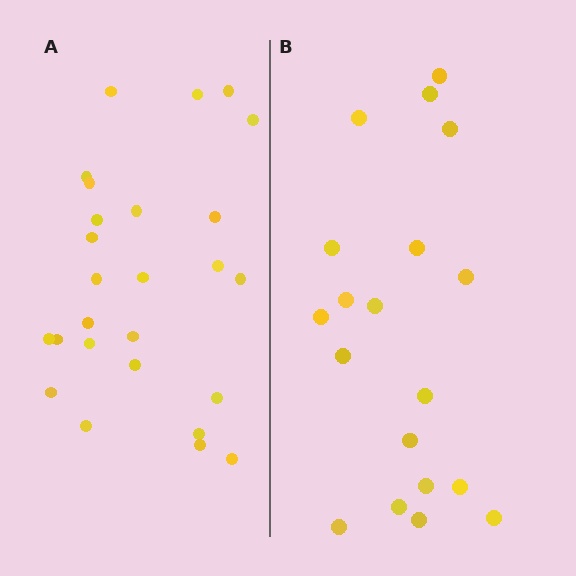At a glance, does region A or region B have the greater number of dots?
Region A (the left region) has more dots.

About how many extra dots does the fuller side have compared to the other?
Region A has roughly 8 or so more dots than region B.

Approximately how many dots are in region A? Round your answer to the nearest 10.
About 30 dots. (The exact count is 26, which rounds to 30.)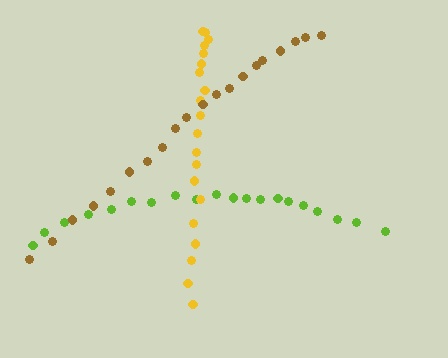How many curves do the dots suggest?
There are 3 distinct paths.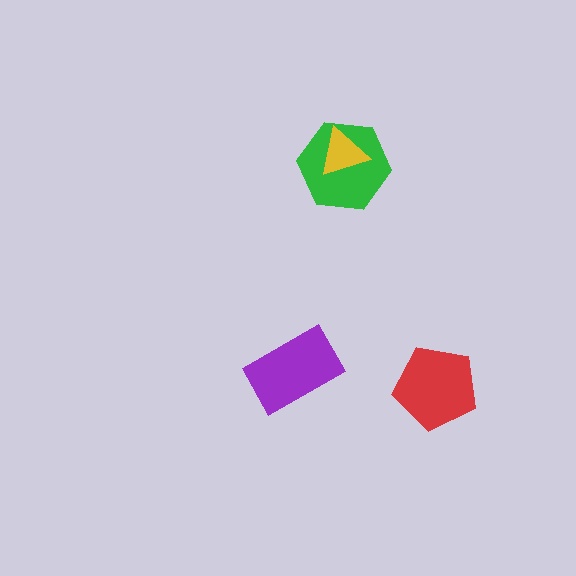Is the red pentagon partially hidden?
No, no other shape covers it.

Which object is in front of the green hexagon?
The yellow triangle is in front of the green hexagon.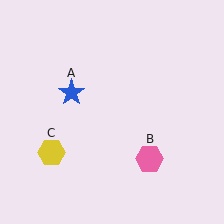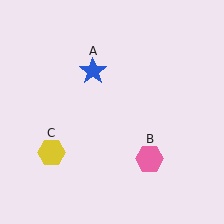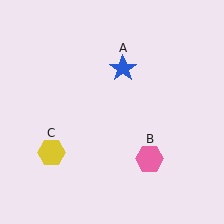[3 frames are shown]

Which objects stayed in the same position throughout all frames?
Pink hexagon (object B) and yellow hexagon (object C) remained stationary.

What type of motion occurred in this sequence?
The blue star (object A) rotated clockwise around the center of the scene.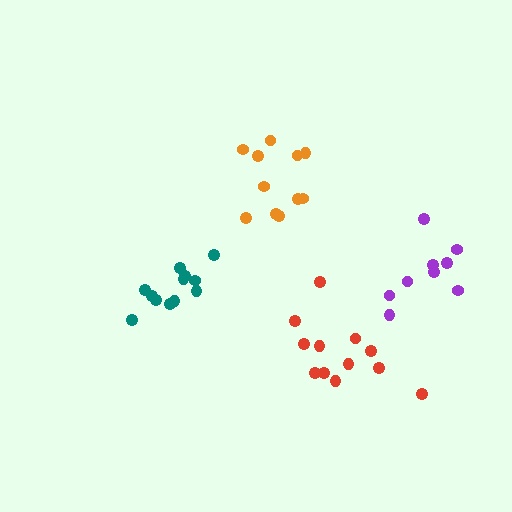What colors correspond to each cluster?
The clusters are colored: orange, red, purple, teal.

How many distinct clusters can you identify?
There are 4 distinct clusters.